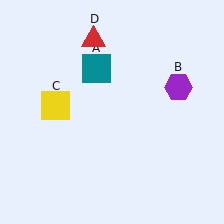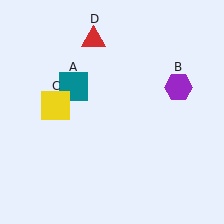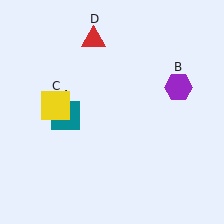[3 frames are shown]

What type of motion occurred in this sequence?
The teal square (object A) rotated counterclockwise around the center of the scene.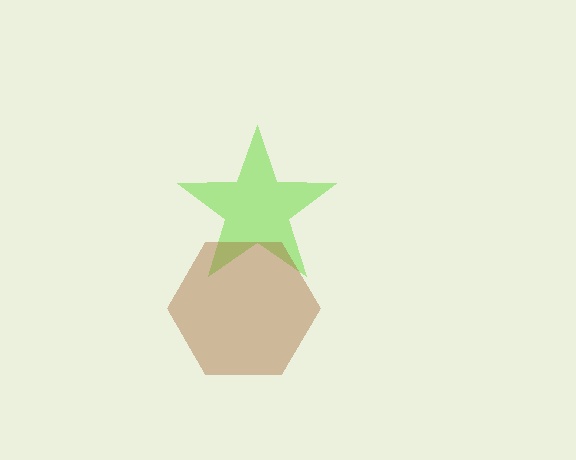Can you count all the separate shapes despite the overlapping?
Yes, there are 2 separate shapes.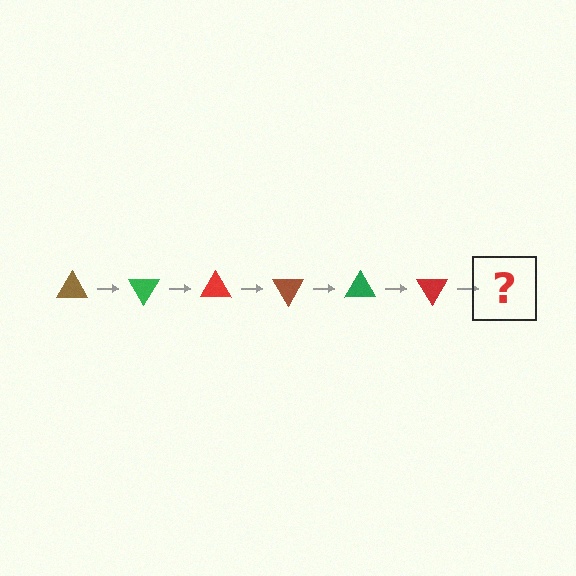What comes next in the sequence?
The next element should be a brown triangle, rotated 360 degrees from the start.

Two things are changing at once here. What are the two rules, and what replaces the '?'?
The two rules are that it rotates 60 degrees each step and the color cycles through brown, green, and red. The '?' should be a brown triangle, rotated 360 degrees from the start.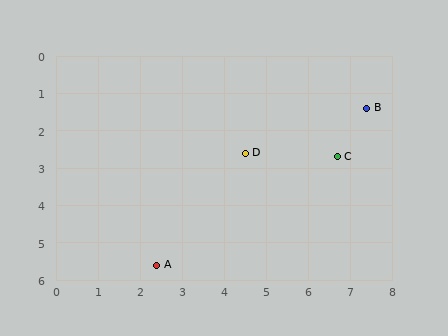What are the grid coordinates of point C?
Point C is at approximately (6.7, 2.7).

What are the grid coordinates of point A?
Point A is at approximately (2.4, 5.6).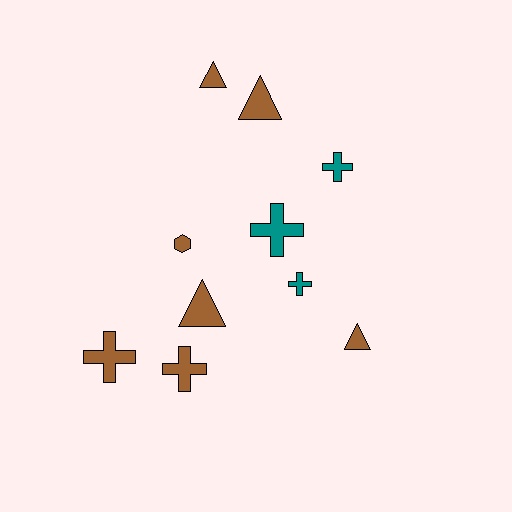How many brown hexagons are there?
There is 1 brown hexagon.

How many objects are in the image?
There are 10 objects.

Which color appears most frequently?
Brown, with 7 objects.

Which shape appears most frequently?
Cross, with 5 objects.